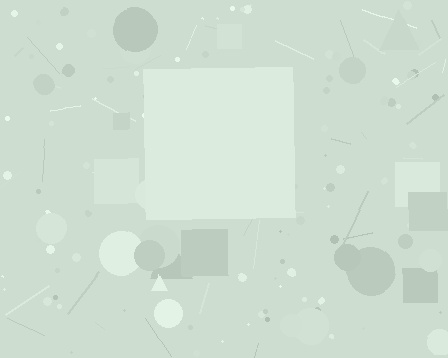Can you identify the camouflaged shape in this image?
The camouflaged shape is a square.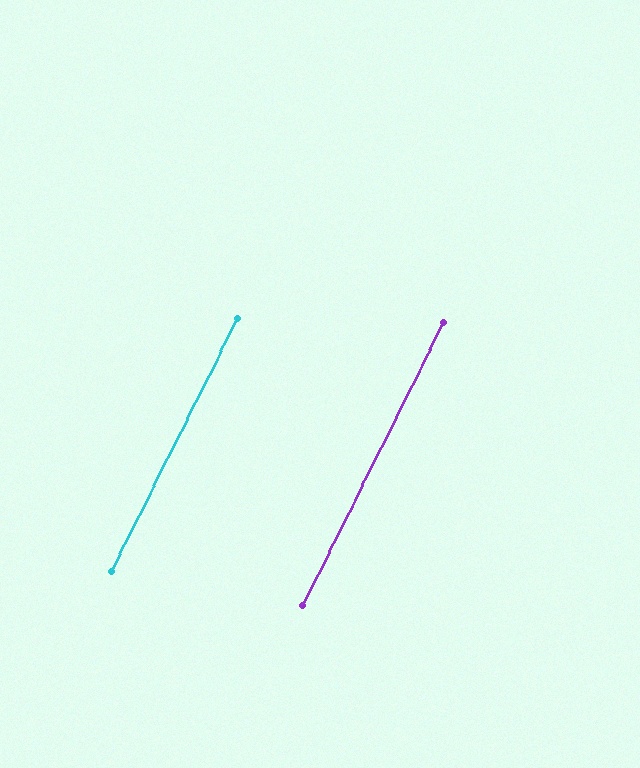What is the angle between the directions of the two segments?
Approximately 0 degrees.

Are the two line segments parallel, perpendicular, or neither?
Parallel — their directions differ by only 0.2°.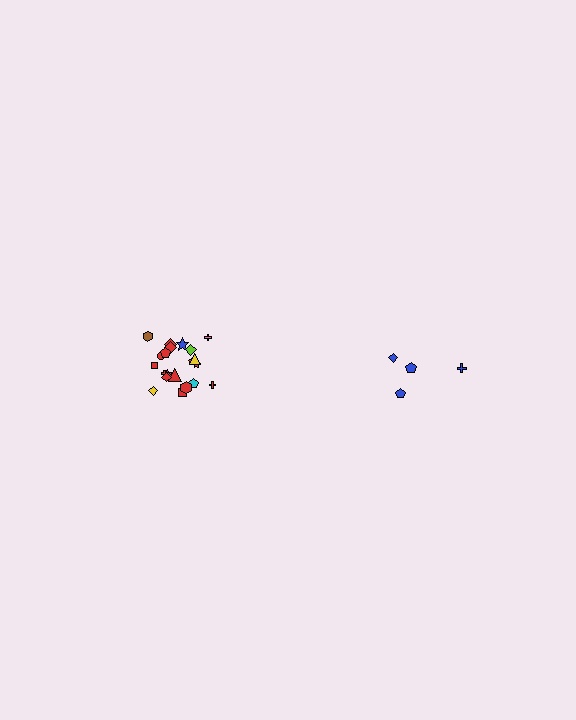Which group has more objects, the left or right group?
The left group.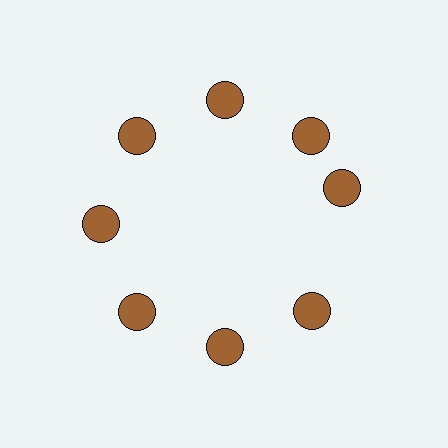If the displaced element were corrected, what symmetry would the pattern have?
It would have 8-fold rotational symmetry — the pattern would map onto itself every 45 degrees.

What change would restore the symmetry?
The symmetry would be restored by rotating it back into even spacing with its neighbors so that all 8 circles sit at equal angles and equal distance from the center.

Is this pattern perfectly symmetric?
No. The 8 brown circles are arranged in a ring, but one element near the 3 o'clock position is rotated out of alignment along the ring, breaking the 8-fold rotational symmetry.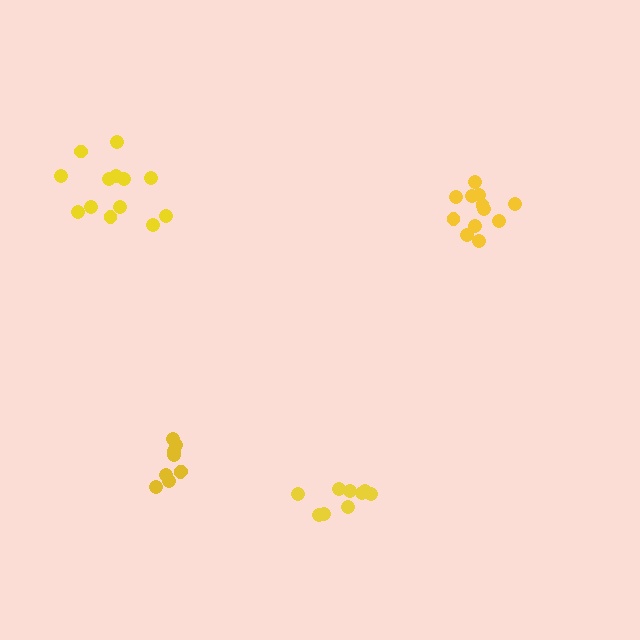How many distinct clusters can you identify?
There are 4 distinct clusters.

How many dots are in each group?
Group 1: 13 dots, Group 2: 9 dots, Group 3: 12 dots, Group 4: 9 dots (43 total).